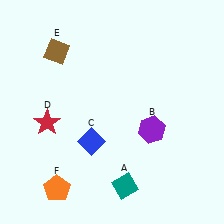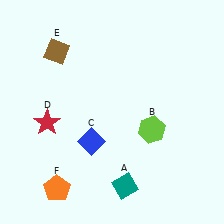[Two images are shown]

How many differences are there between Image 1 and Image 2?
There is 1 difference between the two images.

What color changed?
The hexagon (B) changed from purple in Image 1 to lime in Image 2.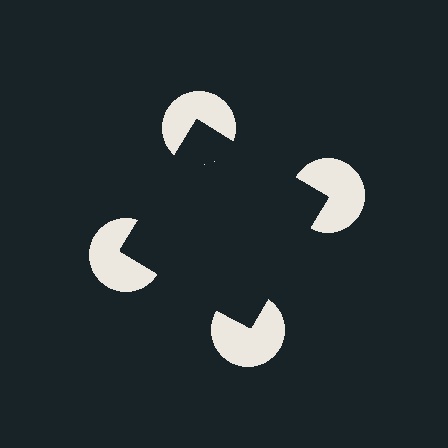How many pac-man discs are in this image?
There are 4 — one at each vertex of the illusory square.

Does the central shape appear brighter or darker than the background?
It typically appears slightly darker than the background, even though no actual brightness change is drawn.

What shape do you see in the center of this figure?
An illusory square — its edges are inferred from the aligned wedge cuts in the pac-man discs, not physically drawn.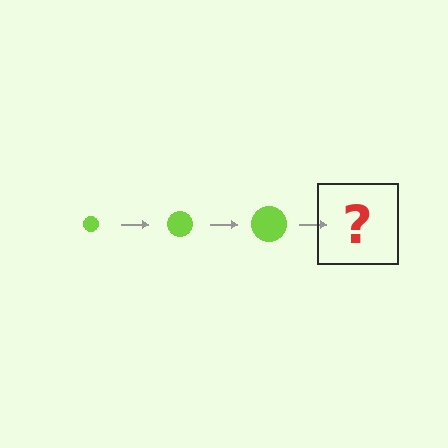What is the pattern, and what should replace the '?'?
The pattern is that the circle gets progressively larger each step. The '?' should be a lime circle, larger than the previous one.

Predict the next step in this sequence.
The next step is a lime circle, larger than the previous one.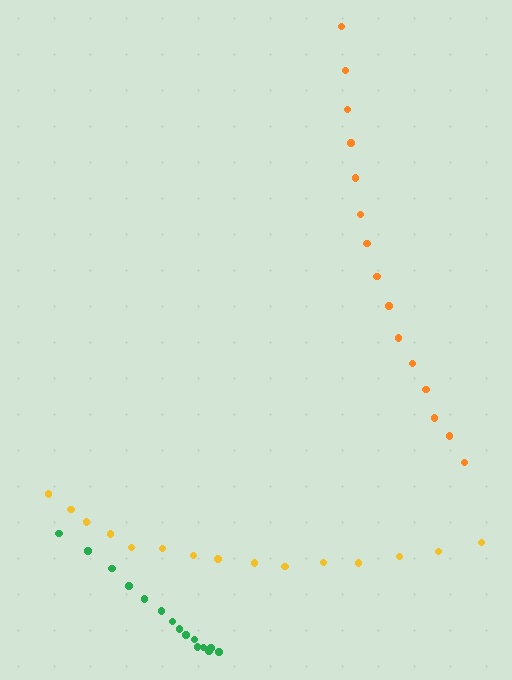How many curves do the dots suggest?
There are 3 distinct paths.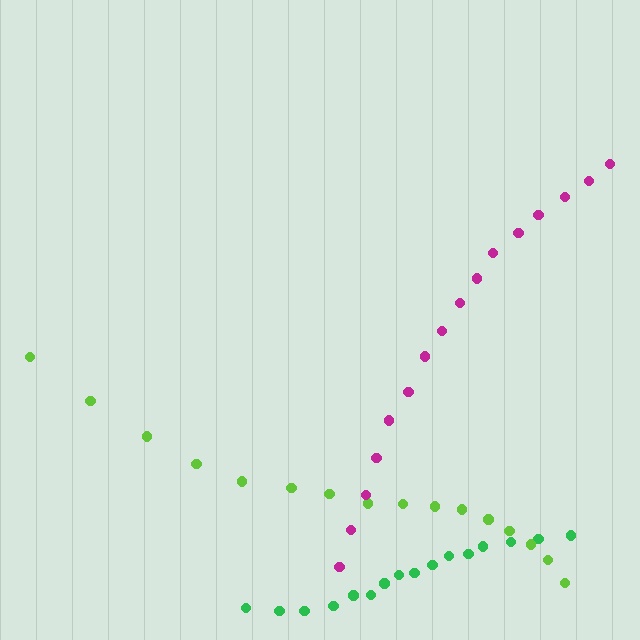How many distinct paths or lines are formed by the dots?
There are 3 distinct paths.